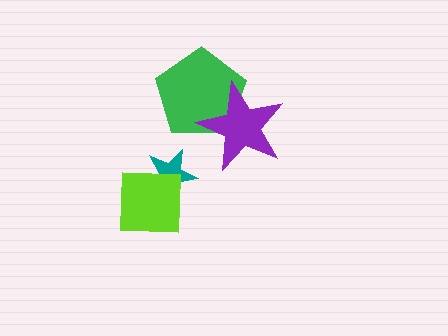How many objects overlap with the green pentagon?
1 object overlaps with the green pentagon.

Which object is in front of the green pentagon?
The purple star is in front of the green pentagon.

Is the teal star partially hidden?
Yes, it is partially covered by another shape.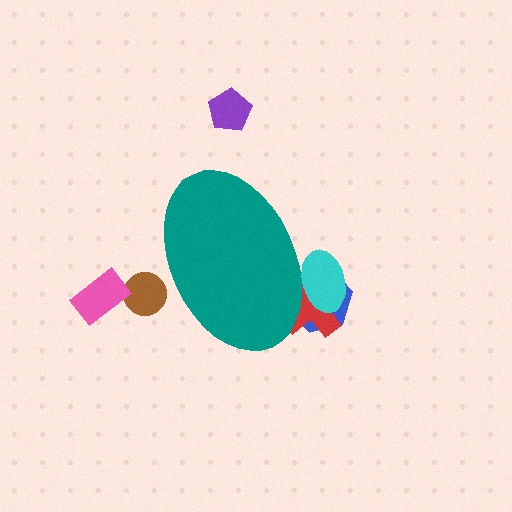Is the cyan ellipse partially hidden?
Yes, the cyan ellipse is partially hidden behind the teal ellipse.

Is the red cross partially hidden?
Yes, the red cross is partially hidden behind the teal ellipse.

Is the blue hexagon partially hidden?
Yes, the blue hexagon is partially hidden behind the teal ellipse.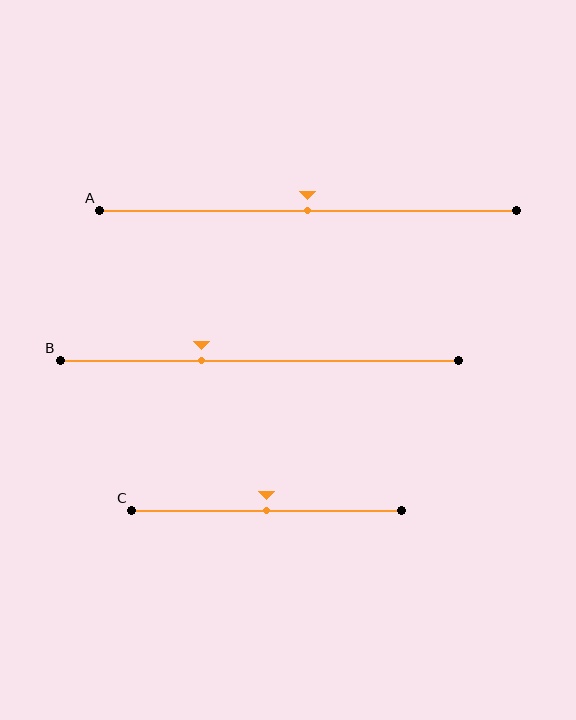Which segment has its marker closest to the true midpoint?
Segment A has its marker closest to the true midpoint.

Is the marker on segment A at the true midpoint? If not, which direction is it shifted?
Yes, the marker on segment A is at the true midpoint.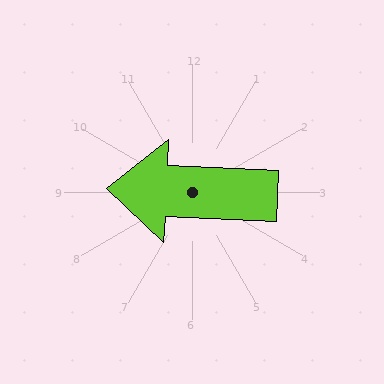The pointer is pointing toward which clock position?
Roughly 9 o'clock.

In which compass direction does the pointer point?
West.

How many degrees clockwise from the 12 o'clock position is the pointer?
Approximately 273 degrees.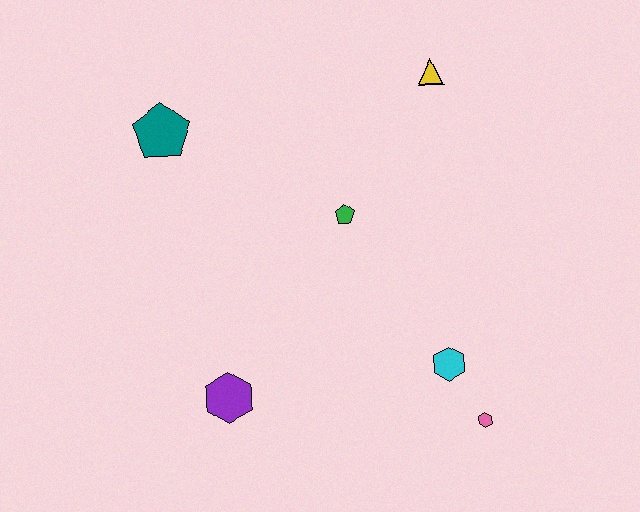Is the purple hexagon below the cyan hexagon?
Yes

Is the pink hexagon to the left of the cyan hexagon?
No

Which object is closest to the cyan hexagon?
The pink hexagon is closest to the cyan hexagon.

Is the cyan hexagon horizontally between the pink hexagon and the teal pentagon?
Yes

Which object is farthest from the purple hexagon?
The yellow triangle is farthest from the purple hexagon.